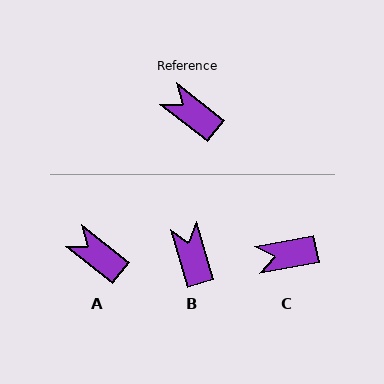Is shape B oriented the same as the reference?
No, it is off by about 36 degrees.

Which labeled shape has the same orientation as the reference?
A.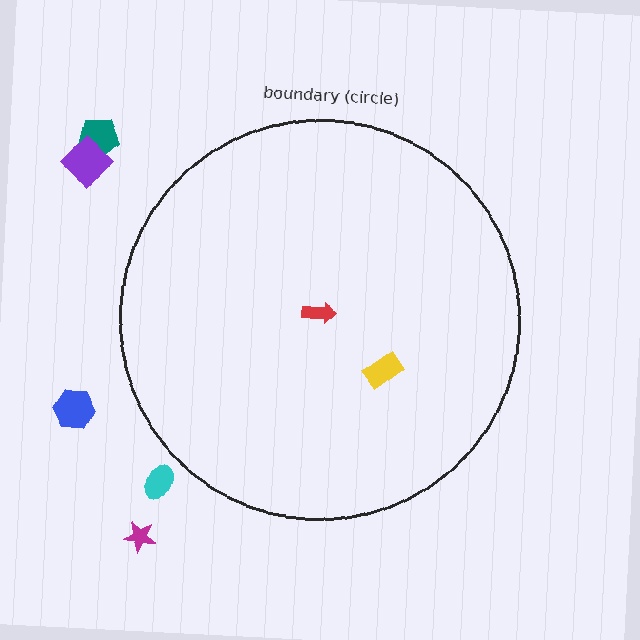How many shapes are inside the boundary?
2 inside, 5 outside.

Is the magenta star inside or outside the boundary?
Outside.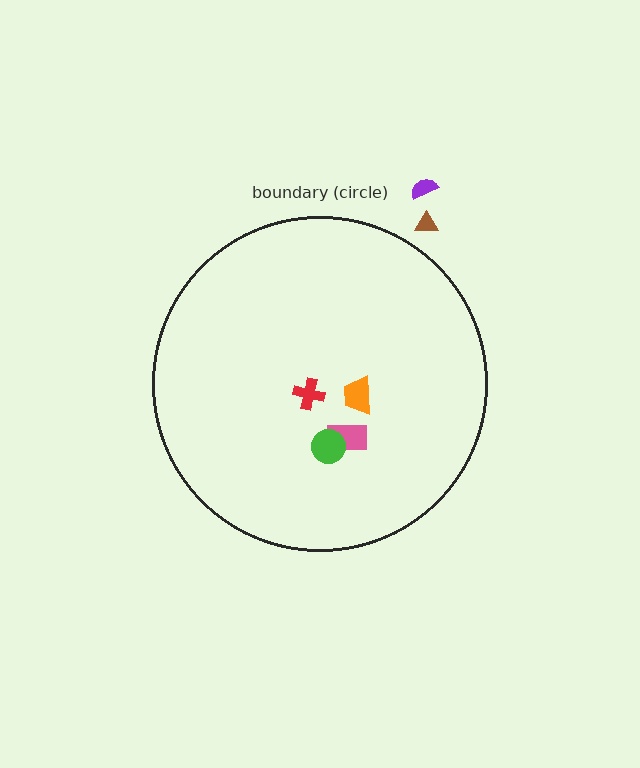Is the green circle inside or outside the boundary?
Inside.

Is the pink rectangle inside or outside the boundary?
Inside.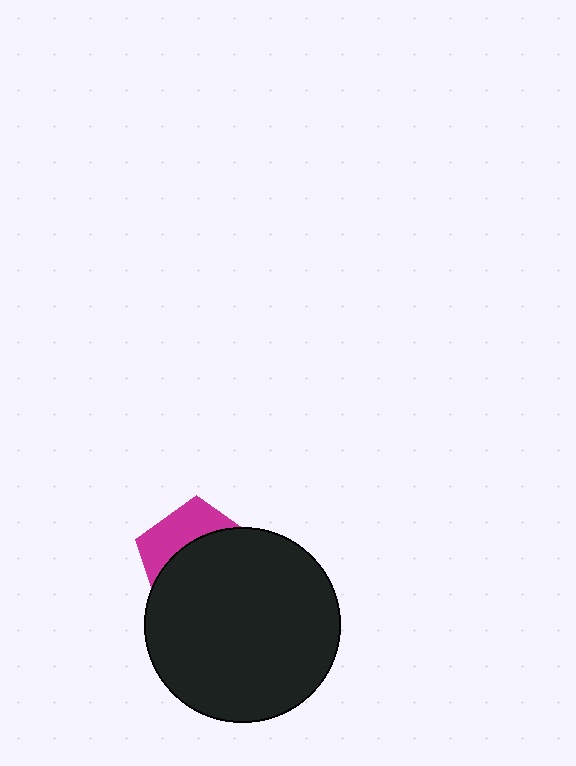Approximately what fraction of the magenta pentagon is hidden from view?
Roughly 65% of the magenta pentagon is hidden behind the black circle.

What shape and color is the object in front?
The object in front is a black circle.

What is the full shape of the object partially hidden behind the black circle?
The partially hidden object is a magenta pentagon.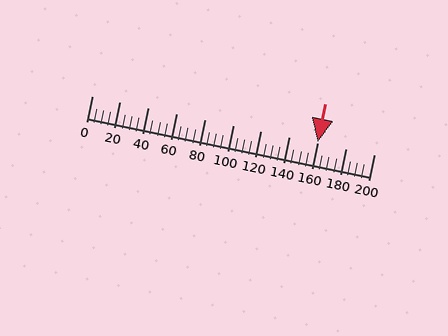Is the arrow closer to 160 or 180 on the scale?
The arrow is closer to 160.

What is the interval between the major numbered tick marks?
The major tick marks are spaced 20 units apart.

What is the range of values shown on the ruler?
The ruler shows values from 0 to 200.